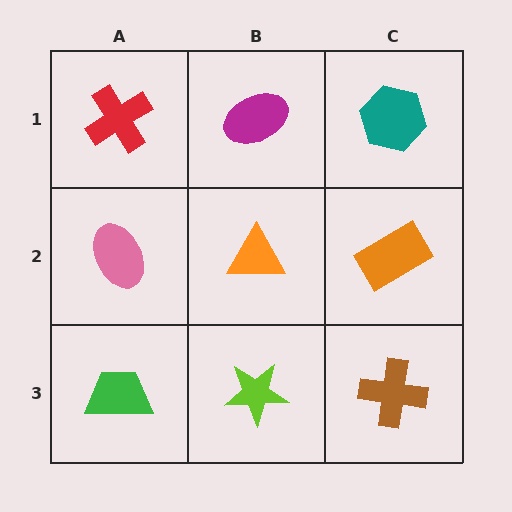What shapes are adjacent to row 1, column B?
An orange triangle (row 2, column B), a red cross (row 1, column A), a teal hexagon (row 1, column C).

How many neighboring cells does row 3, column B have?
3.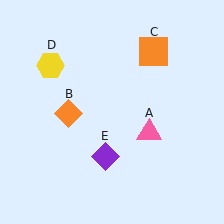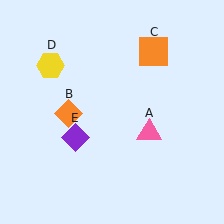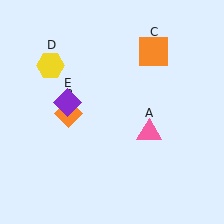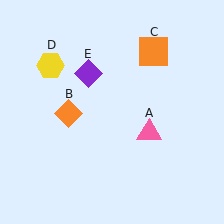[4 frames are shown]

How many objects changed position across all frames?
1 object changed position: purple diamond (object E).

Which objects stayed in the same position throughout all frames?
Pink triangle (object A) and orange diamond (object B) and orange square (object C) and yellow hexagon (object D) remained stationary.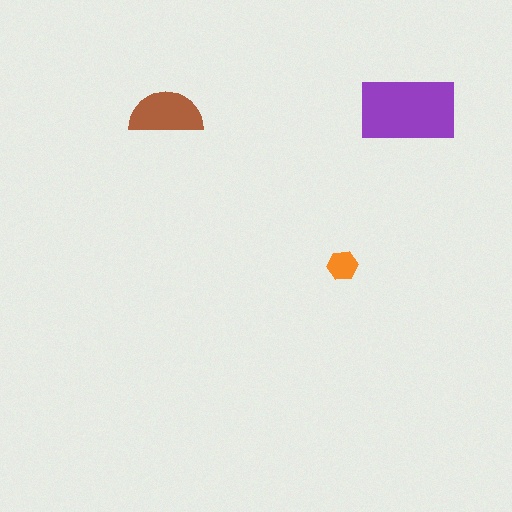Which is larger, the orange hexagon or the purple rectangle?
The purple rectangle.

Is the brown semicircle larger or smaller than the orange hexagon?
Larger.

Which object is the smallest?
The orange hexagon.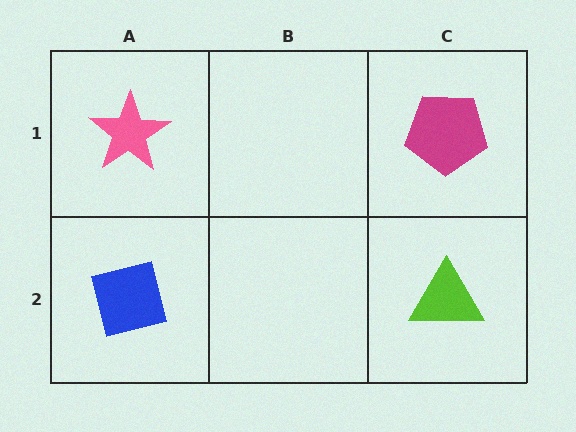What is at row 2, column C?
A lime triangle.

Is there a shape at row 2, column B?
No, that cell is empty.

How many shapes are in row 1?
2 shapes.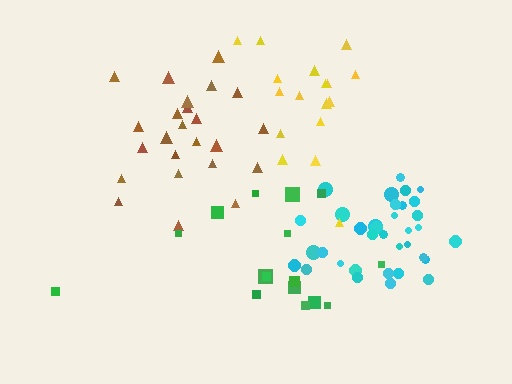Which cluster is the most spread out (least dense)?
Green.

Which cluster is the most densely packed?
Cyan.